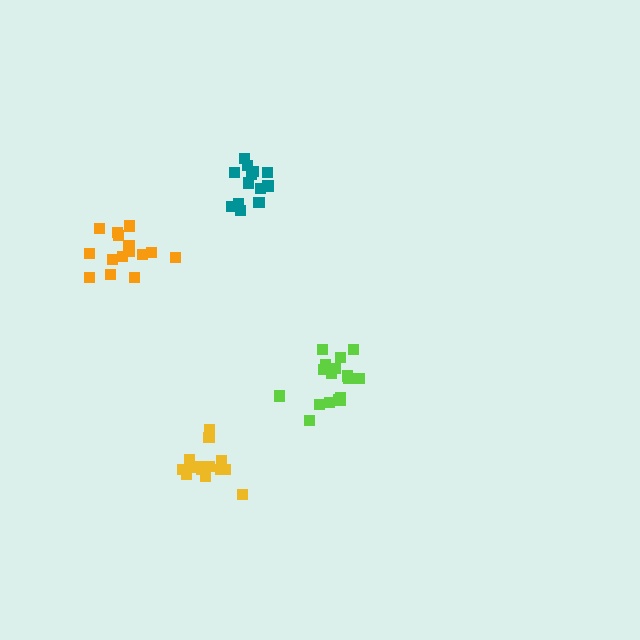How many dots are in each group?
Group 1: 14 dots, Group 2: 15 dots, Group 3: 13 dots, Group 4: 17 dots (59 total).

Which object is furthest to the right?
The lime cluster is rightmost.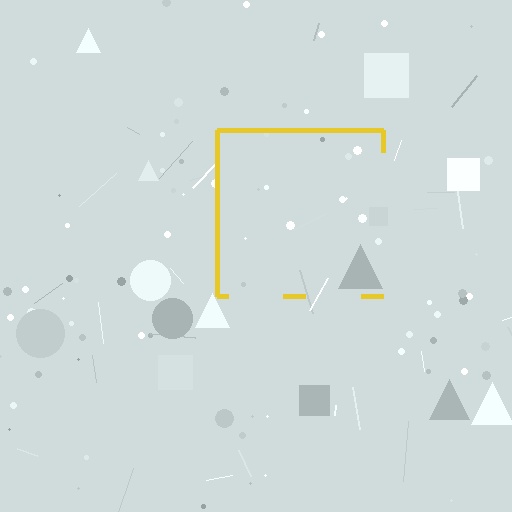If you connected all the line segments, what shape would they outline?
They would outline a square.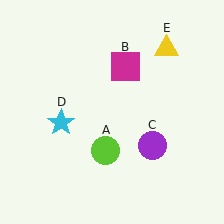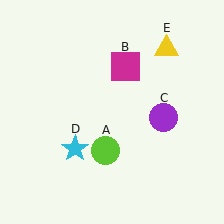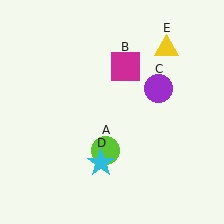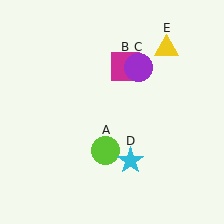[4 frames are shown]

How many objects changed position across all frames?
2 objects changed position: purple circle (object C), cyan star (object D).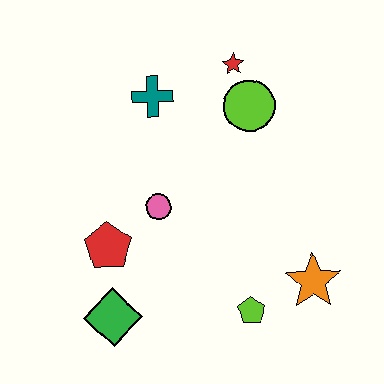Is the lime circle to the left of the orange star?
Yes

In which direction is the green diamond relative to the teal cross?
The green diamond is below the teal cross.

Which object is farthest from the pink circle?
The orange star is farthest from the pink circle.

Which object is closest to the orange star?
The lime pentagon is closest to the orange star.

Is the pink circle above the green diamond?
Yes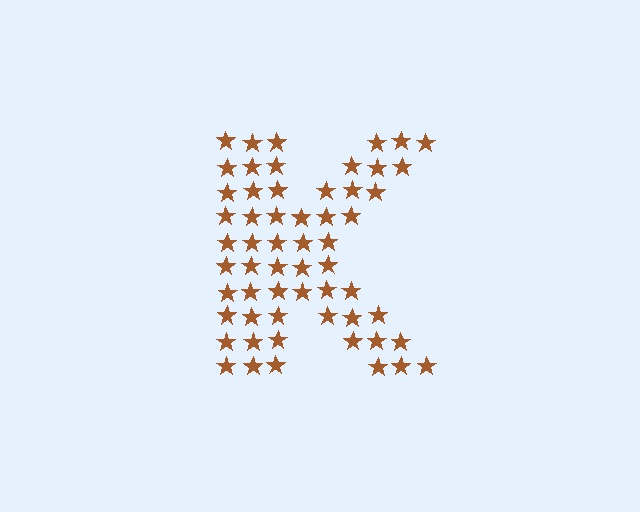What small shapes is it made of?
It is made of small stars.